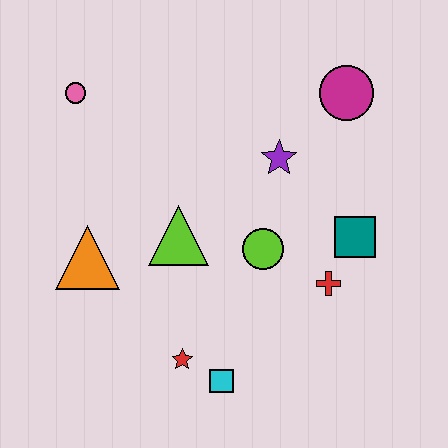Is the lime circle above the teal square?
No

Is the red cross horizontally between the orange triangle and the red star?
No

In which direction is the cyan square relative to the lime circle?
The cyan square is below the lime circle.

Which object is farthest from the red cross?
The pink circle is farthest from the red cross.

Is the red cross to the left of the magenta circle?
Yes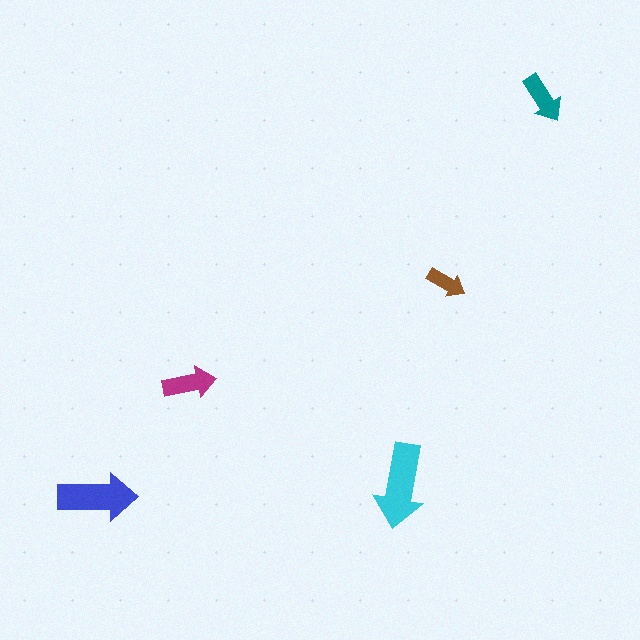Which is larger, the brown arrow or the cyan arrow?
The cyan one.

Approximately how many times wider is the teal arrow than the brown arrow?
About 1.5 times wider.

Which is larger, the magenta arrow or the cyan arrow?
The cyan one.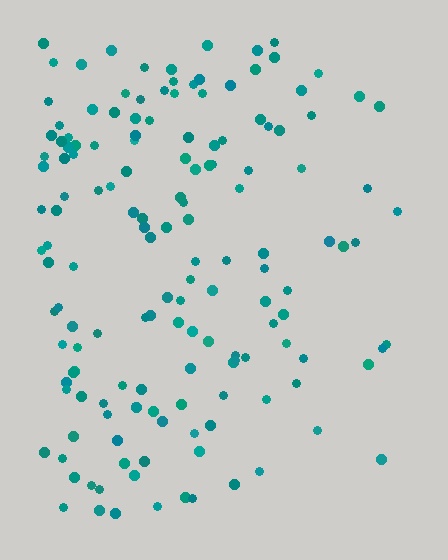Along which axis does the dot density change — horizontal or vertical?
Horizontal.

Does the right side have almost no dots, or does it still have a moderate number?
Still a moderate number, just noticeably fewer than the left.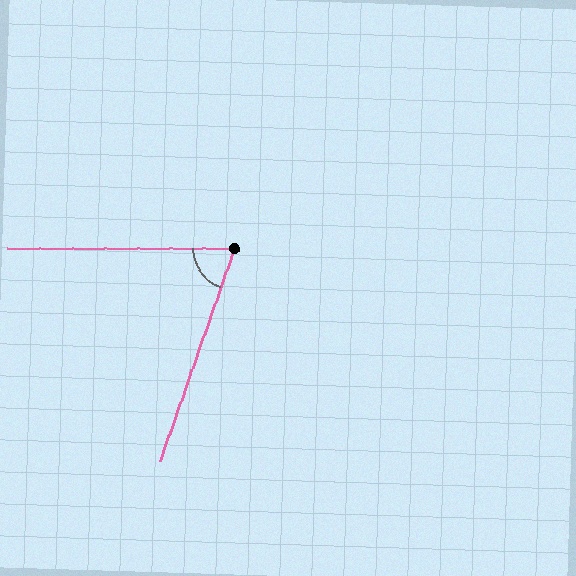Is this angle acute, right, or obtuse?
It is acute.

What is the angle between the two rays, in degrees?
Approximately 71 degrees.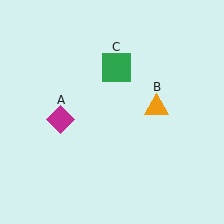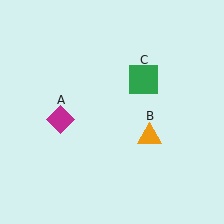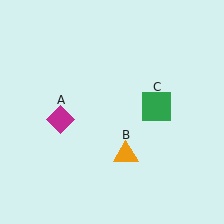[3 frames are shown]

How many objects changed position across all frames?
2 objects changed position: orange triangle (object B), green square (object C).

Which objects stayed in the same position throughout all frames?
Magenta diamond (object A) remained stationary.